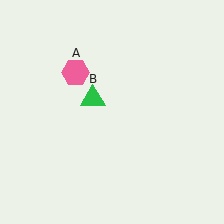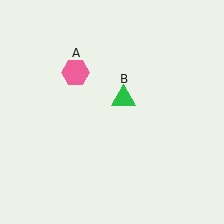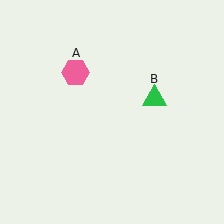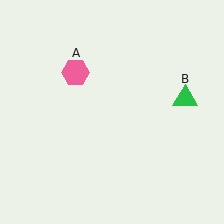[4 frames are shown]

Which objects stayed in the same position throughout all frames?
Pink hexagon (object A) remained stationary.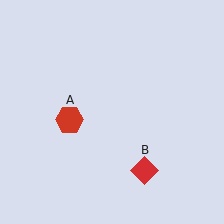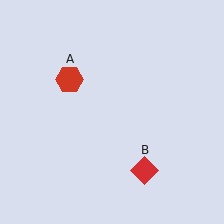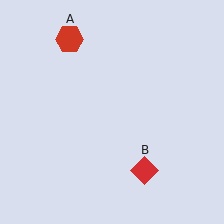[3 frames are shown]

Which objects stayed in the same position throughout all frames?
Red diamond (object B) remained stationary.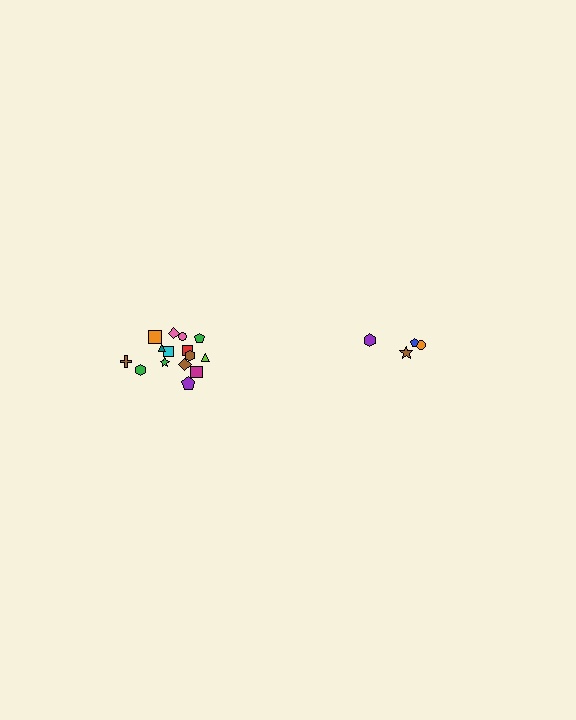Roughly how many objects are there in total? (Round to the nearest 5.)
Roughly 20 objects in total.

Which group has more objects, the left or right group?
The left group.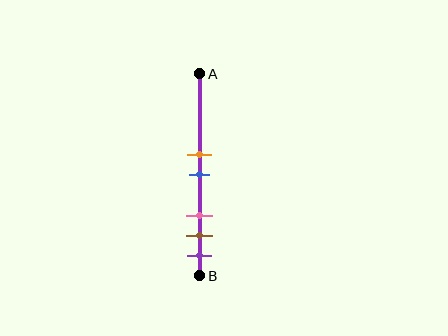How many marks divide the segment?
There are 5 marks dividing the segment.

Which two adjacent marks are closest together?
The orange and blue marks are the closest adjacent pair.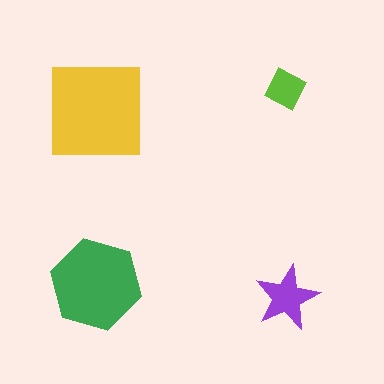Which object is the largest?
The yellow square.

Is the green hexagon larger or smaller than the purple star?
Larger.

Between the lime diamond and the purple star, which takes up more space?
The purple star.